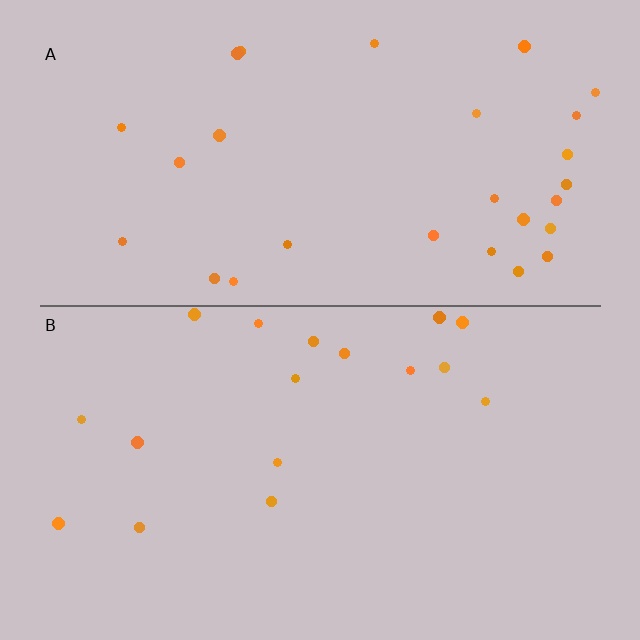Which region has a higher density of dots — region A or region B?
A (the top).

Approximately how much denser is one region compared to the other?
Approximately 1.7× — region A over region B.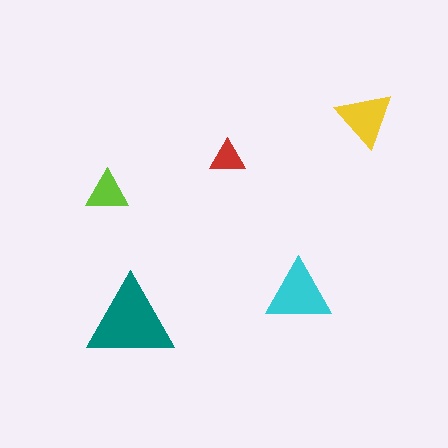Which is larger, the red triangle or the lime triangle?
The lime one.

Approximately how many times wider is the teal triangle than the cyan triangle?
About 1.5 times wider.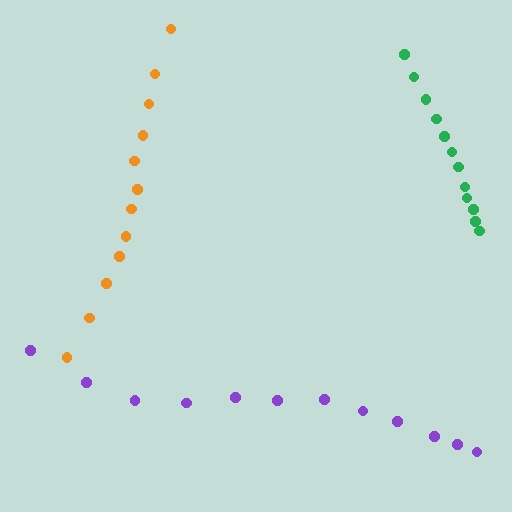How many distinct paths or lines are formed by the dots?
There are 3 distinct paths.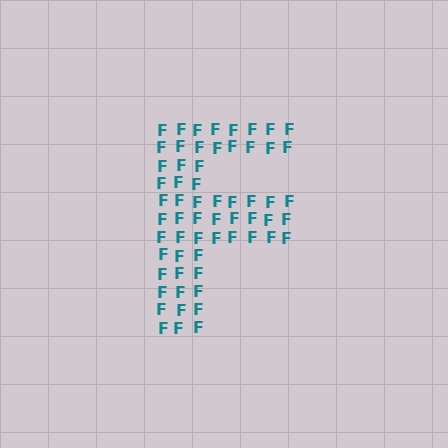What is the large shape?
The large shape is the letter F.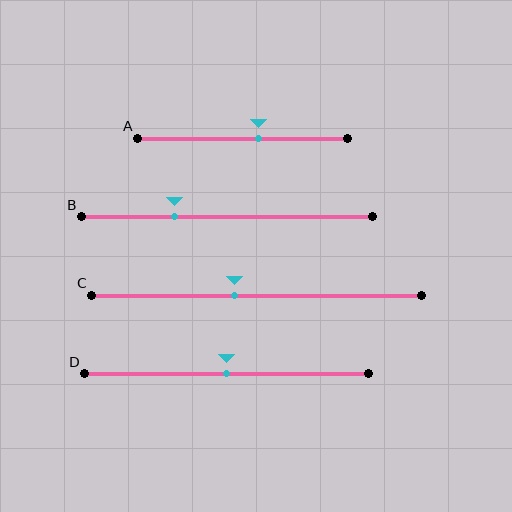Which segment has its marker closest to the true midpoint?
Segment D has its marker closest to the true midpoint.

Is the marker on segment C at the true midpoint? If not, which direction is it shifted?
No, the marker on segment C is shifted to the left by about 7% of the segment length.